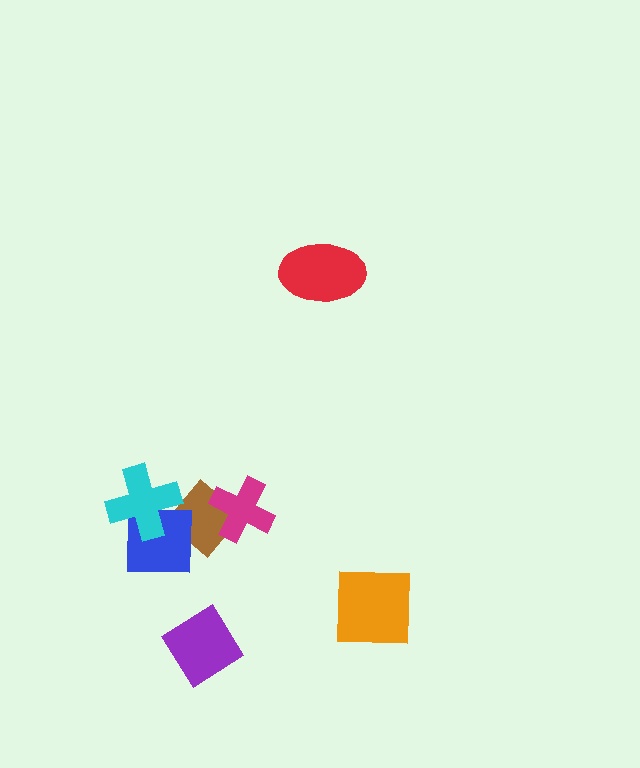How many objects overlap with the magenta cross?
1 object overlaps with the magenta cross.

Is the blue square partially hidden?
Yes, it is partially covered by another shape.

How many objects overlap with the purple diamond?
0 objects overlap with the purple diamond.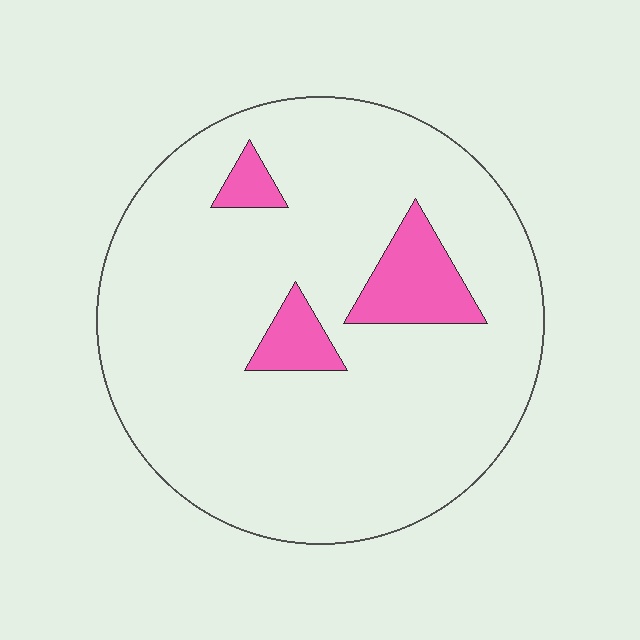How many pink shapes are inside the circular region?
3.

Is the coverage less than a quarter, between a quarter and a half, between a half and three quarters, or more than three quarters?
Less than a quarter.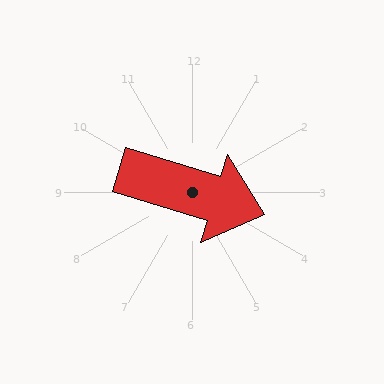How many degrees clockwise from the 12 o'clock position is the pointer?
Approximately 107 degrees.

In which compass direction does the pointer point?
East.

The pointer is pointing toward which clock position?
Roughly 4 o'clock.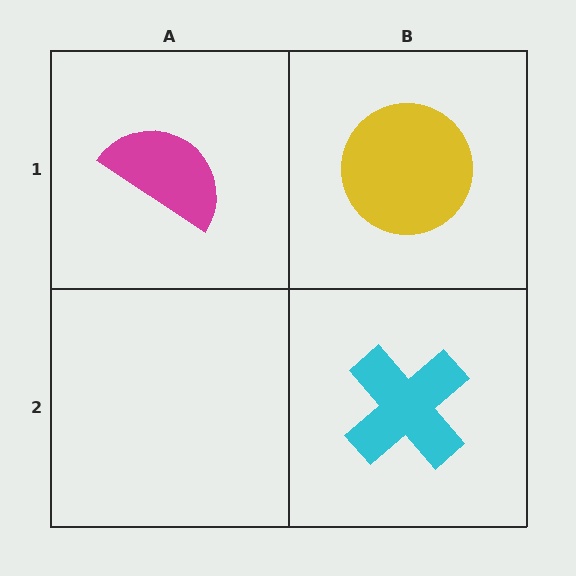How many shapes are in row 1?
2 shapes.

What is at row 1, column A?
A magenta semicircle.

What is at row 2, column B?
A cyan cross.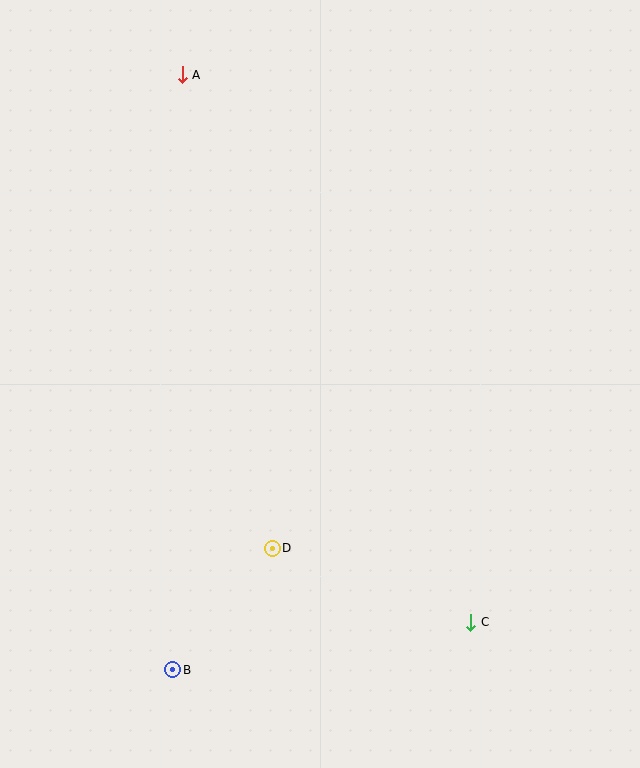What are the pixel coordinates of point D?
Point D is at (272, 548).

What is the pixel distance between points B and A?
The distance between B and A is 595 pixels.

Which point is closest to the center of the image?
Point D at (272, 548) is closest to the center.